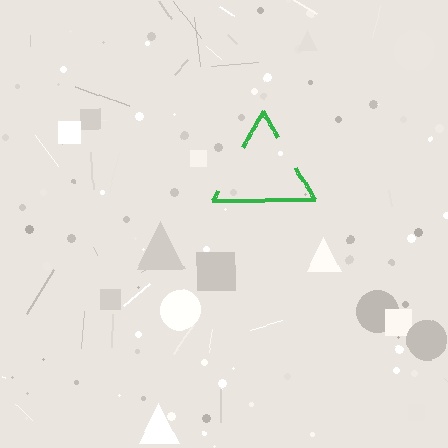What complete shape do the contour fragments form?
The contour fragments form a triangle.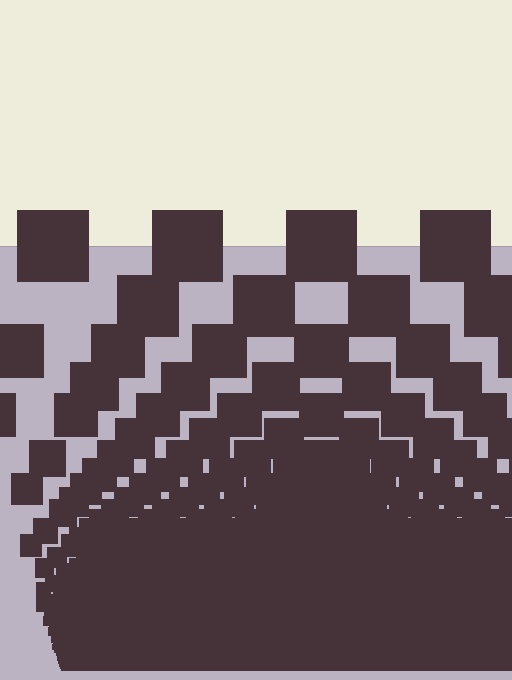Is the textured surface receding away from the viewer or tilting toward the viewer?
The surface appears to tilt toward the viewer. Texture elements get larger and sparser toward the top.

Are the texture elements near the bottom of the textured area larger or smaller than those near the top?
Smaller. The gradient is inverted — elements near the bottom are smaller and denser.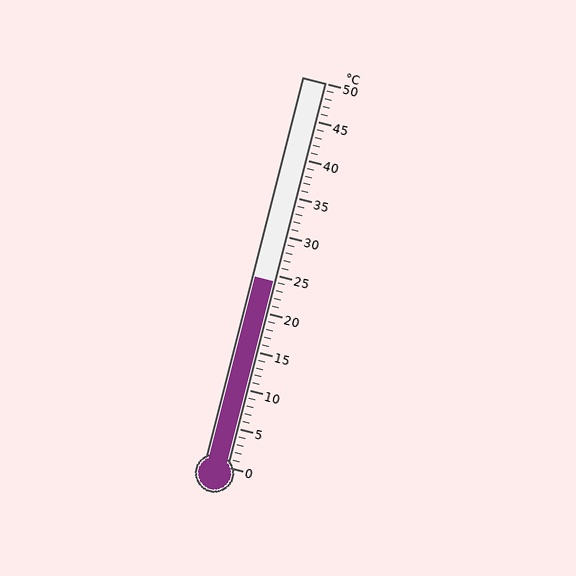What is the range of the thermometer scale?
The thermometer scale ranges from 0°C to 50°C.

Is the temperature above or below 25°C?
The temperature is below 25°C.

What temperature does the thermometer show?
The thermometer shows approximately 24°C.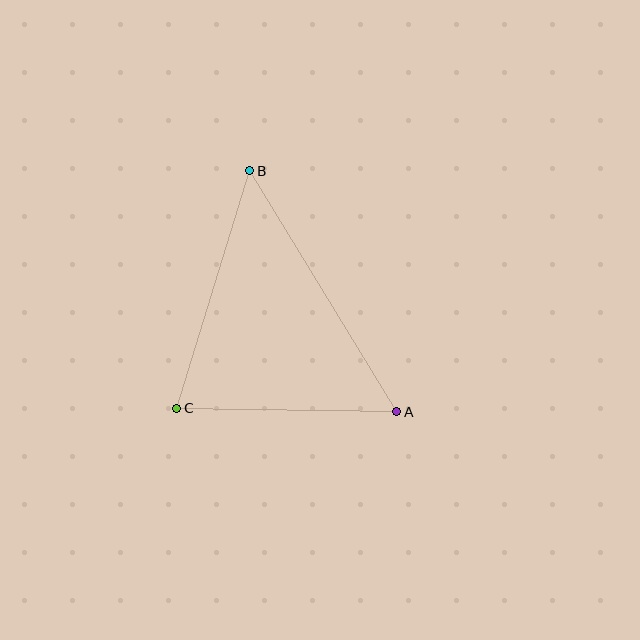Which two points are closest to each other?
Points A and C are closest to each other.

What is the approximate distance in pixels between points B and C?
The distance between B and C is approximately 249 pixels.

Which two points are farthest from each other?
Points A and B are farthest from each other.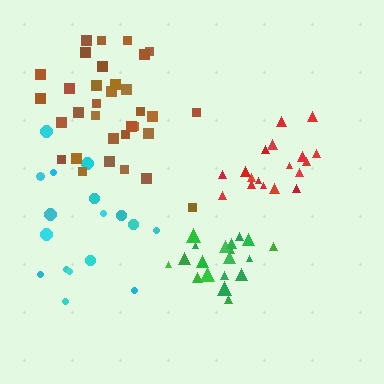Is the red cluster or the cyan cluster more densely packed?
Red.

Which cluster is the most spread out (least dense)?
Cyan.